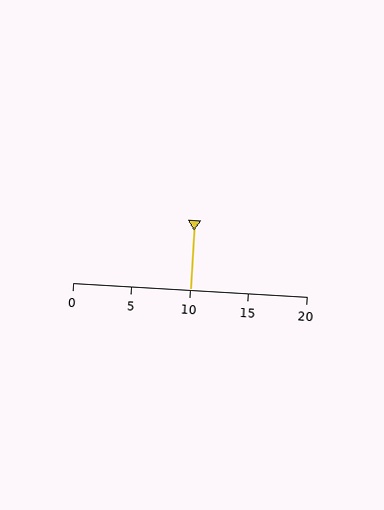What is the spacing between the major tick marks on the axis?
The major ticks are spaced 5 apart.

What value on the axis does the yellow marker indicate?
The marker indicates approximately 10.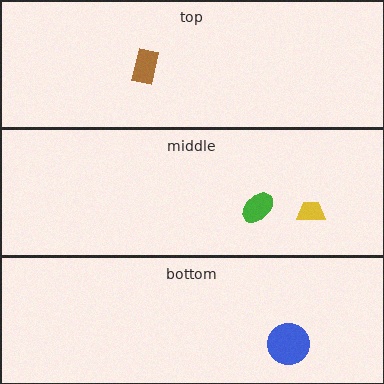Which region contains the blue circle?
The bottom region.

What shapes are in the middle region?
The green ellipse, the yellow trapezoid.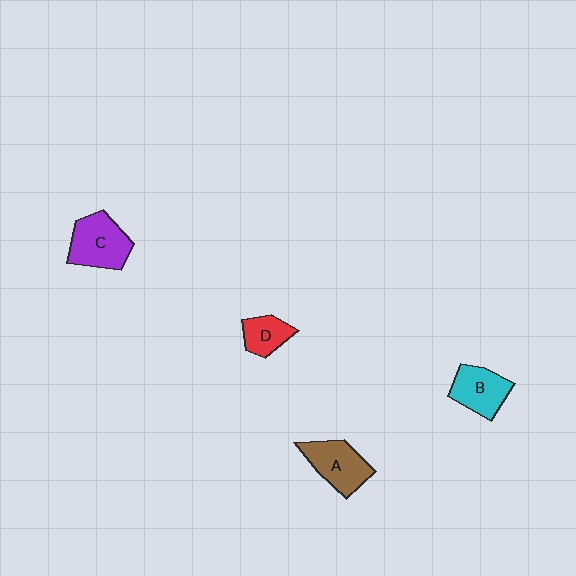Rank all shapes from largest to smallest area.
From largest to smallest: C (purple), A (brown), B (cyan), D (red).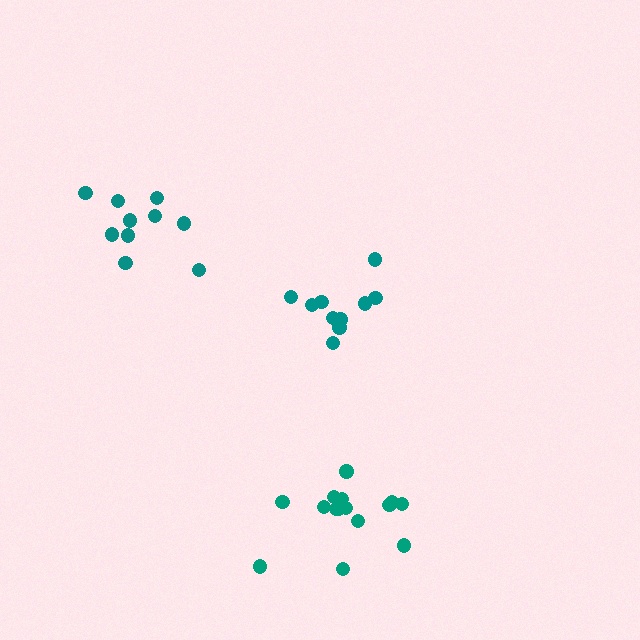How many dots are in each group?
Group 1: 10 dots, Group 2: 10 dots, Group 3: 15 dots (35 total).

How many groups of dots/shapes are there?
There are 3 groups.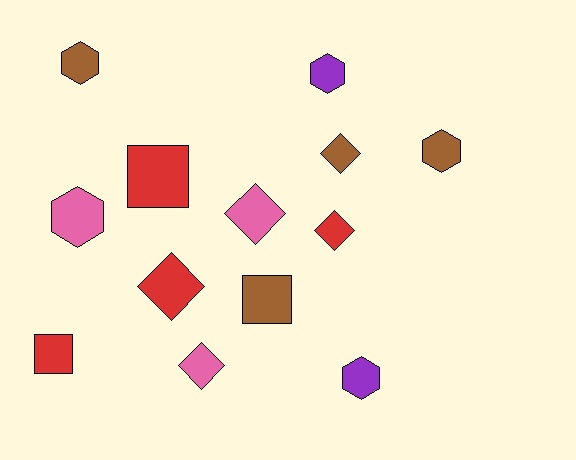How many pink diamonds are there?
There are 2 pink diamonds.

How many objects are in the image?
There are 13 objects.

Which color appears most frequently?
Red, with 4 objects.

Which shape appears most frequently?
Diamond, with 5 objects.